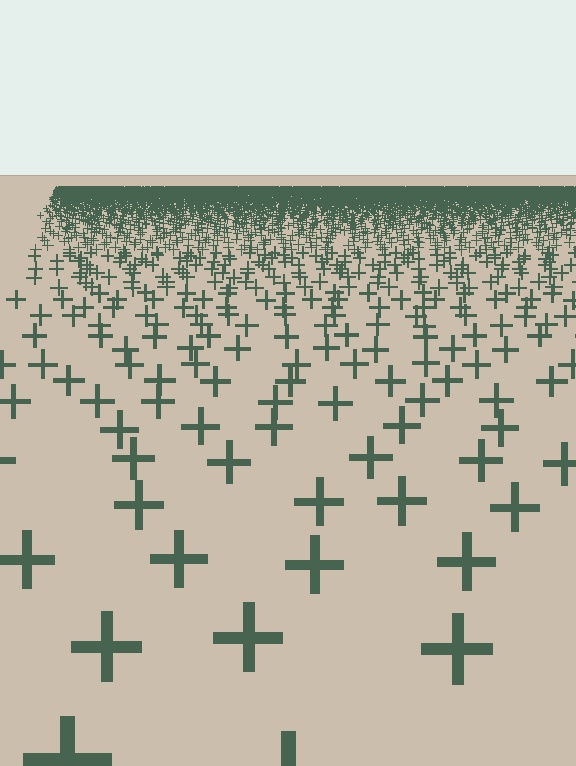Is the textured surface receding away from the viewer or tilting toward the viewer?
The surface is receding away from the viewer. Texture elements get smaller and denser toward the top.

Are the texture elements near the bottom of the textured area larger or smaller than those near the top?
Larger. Near the bottom, elements are closer to the viewer and appear at a bigger on-screen size.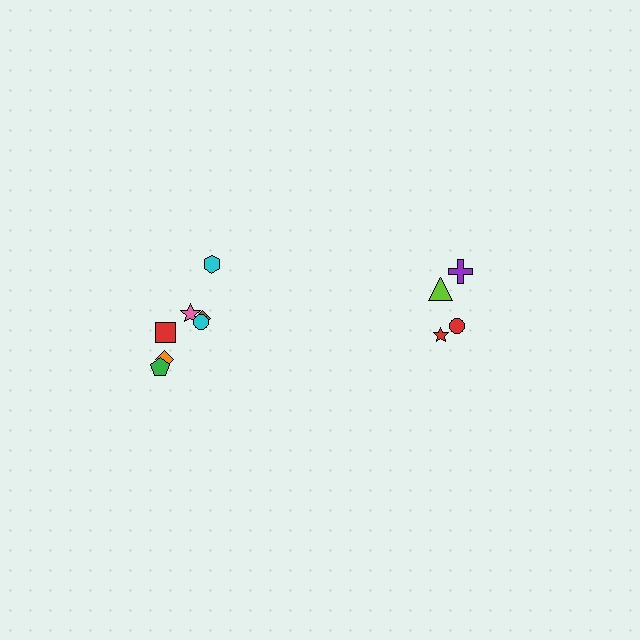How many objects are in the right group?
There are 4 objects.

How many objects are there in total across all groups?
There are 11 objects.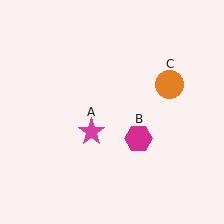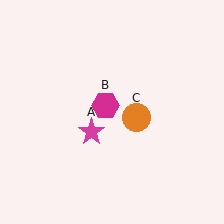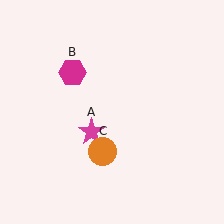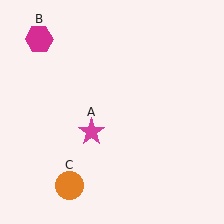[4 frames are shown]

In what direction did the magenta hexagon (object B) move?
The magenta hexagon (object B) moved up and to the left.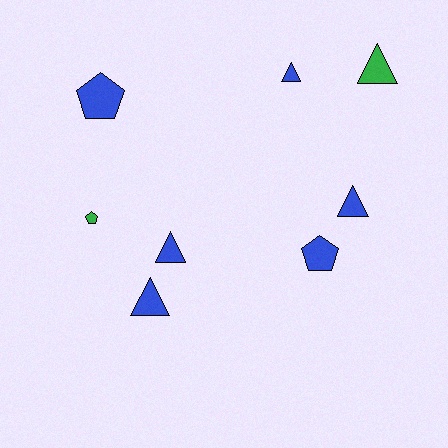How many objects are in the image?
There are 8 objects.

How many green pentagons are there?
There is 1 green pentagon.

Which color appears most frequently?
Blue, with 6 objects.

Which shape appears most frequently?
Triangle, with 5 objects.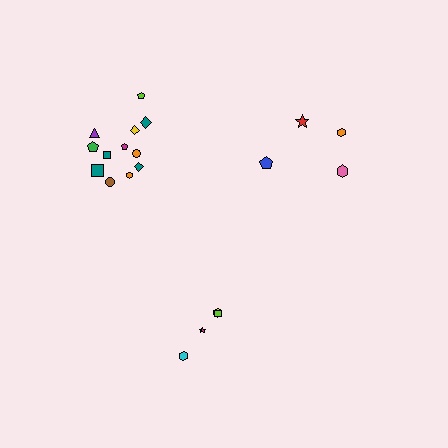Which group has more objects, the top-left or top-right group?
The top-left group.